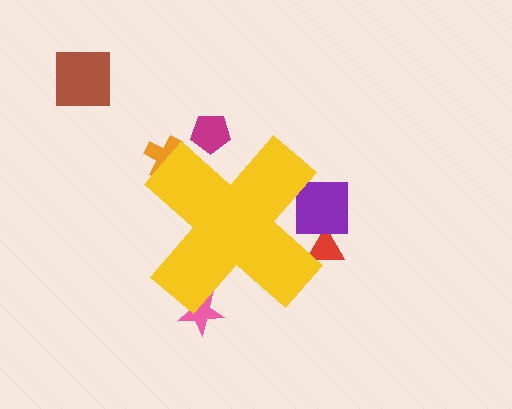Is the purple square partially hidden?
Yes, the purple square is partially hidden behind the yellow cross.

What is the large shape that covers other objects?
A yellow cross.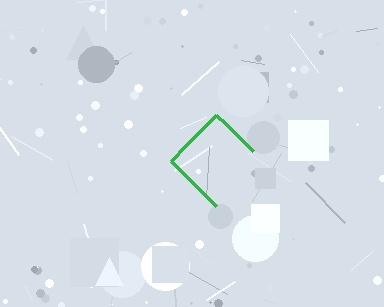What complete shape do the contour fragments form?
The contour fragments form a diamond.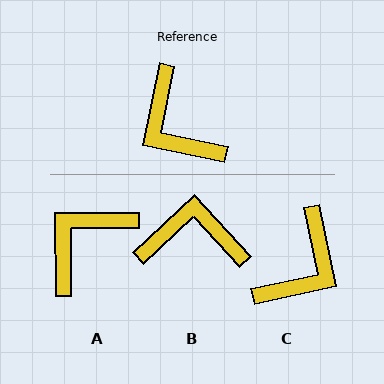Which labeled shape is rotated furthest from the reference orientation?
B, about 126 degrees away.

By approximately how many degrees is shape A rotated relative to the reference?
Approximately 78 degrees clockwise.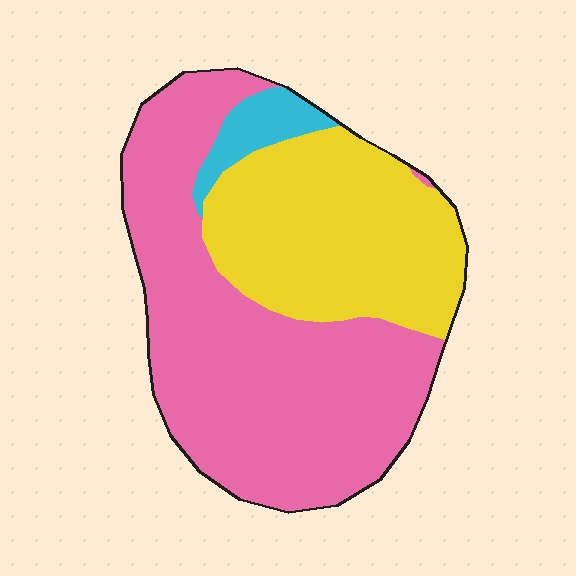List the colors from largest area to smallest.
From largest to smallest: pink, yellow, cyan.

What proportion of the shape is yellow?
Yellow covers roughly 35% of the shape.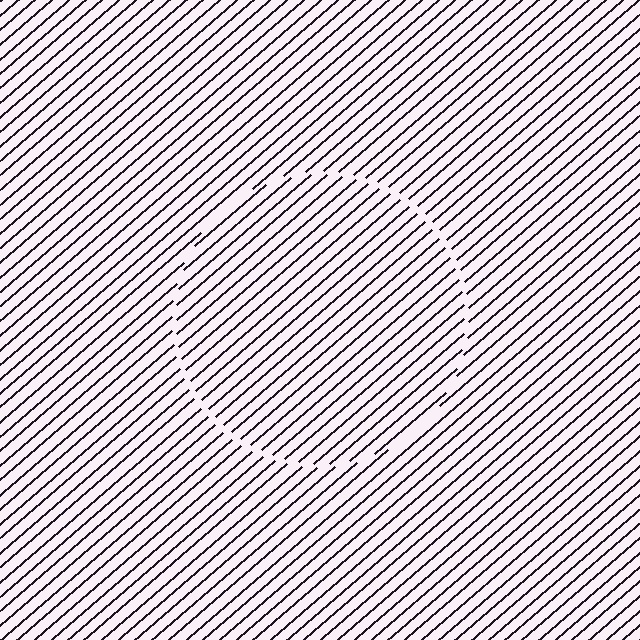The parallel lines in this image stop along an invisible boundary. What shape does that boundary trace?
An illusory circle. The interior of the shape contains the same grating, shifted by half a period — the contour is defined by the phase discontinuity where line-ends from the inner and outer gratings abut.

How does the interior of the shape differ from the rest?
The interior of the shape contains the same grating, shifted by half a period — the contour is defined by the phase discontinuity where line-ends from the inner and outer gratings abut.